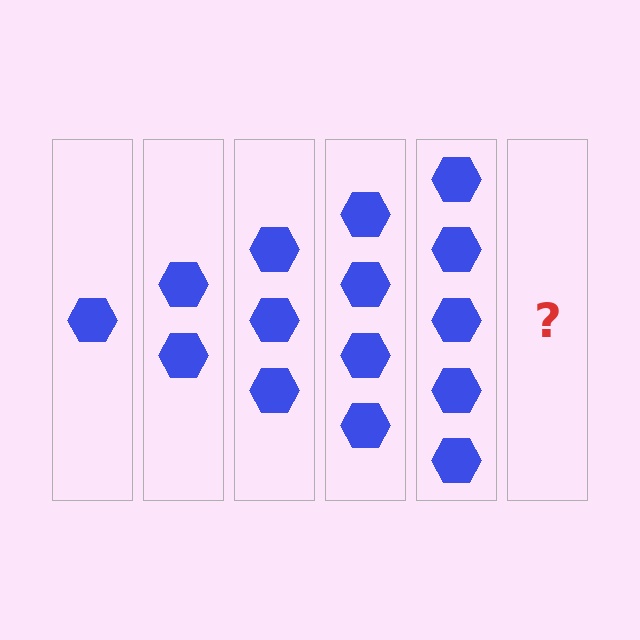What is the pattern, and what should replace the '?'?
The pattern is that each step adds one more hexagon. The '?' should be 6 hexagons.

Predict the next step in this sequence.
The next step is 6 hexagons.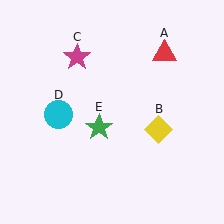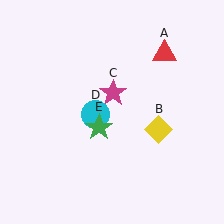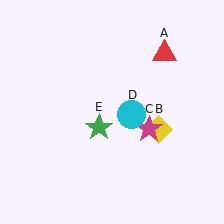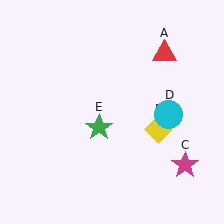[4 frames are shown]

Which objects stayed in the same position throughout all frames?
Red triangle (object A) and yellow diamond (object B) and green star (object E) remained stationary.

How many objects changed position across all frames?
2 objects changed position: magenta star (object C), cyan circle (object D).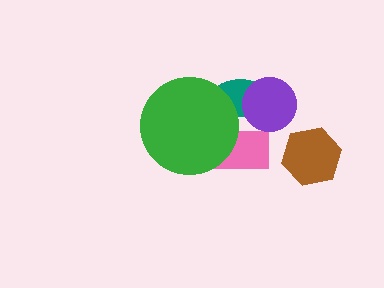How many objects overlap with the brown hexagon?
0 objects overlap with the brown hexagon.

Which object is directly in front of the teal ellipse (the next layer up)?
The green circle is directly in front of the teal ellipse.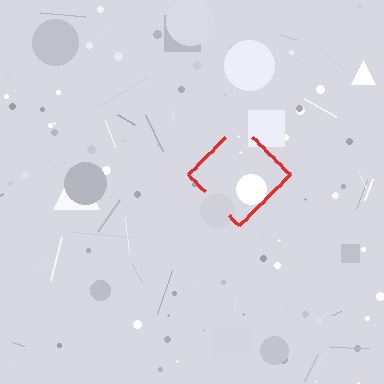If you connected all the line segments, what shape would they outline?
They would outline a diamond.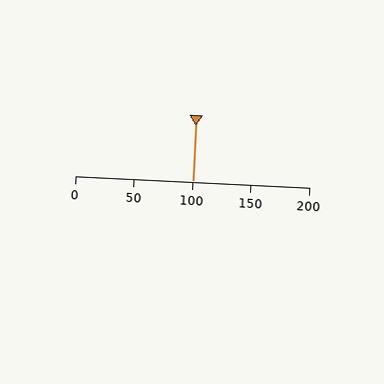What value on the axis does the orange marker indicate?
The marker indicates approximately 100.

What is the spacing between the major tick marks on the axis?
The major ticks are spaced 50 apart.